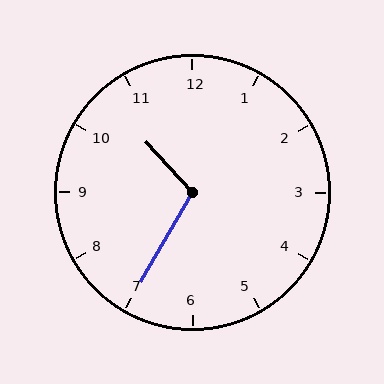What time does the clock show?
10:35.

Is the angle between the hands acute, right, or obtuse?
It is obtuse.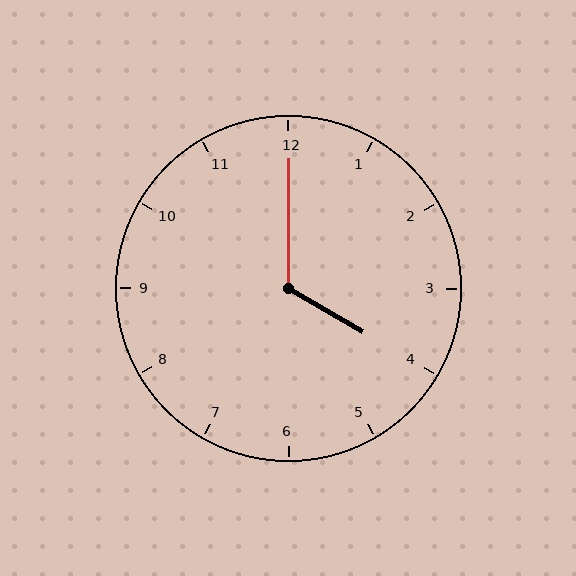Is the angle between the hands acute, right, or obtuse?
It is obtuse.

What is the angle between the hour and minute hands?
Approximately 120 degrees.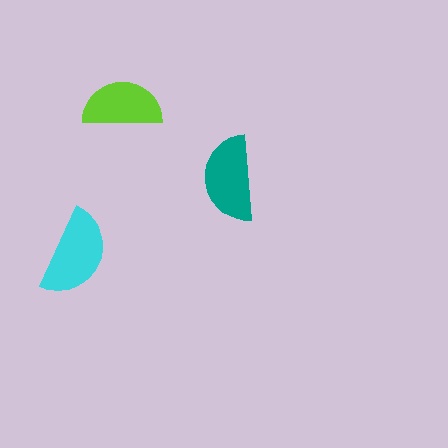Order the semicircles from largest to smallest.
the cyan one, the teal one, the lime one.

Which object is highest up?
The lime semicircle is topmost.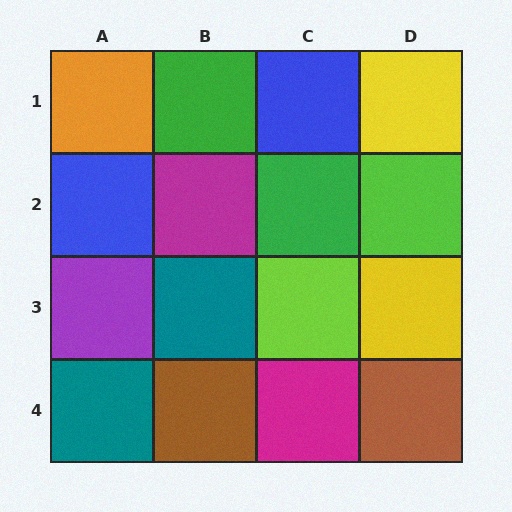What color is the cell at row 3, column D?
Yellow.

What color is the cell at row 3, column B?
Teal.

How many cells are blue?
2 cells are blue.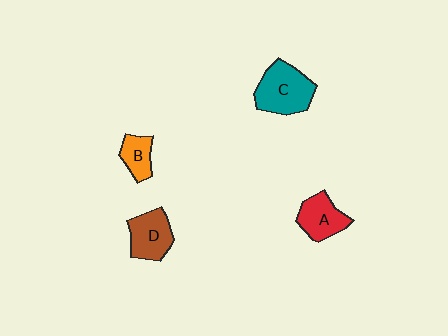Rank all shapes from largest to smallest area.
From largest to smallest: C (teal), D (brown), A (red), B (orange).